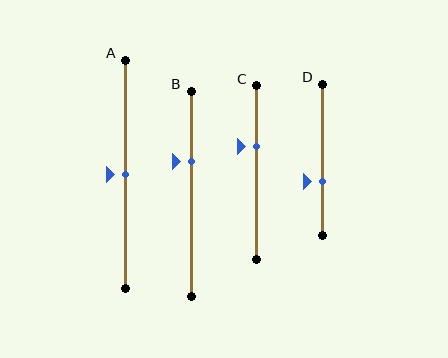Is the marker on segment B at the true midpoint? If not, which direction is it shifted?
No, the marker on segment B is shifted upward by about 16% of the segment length.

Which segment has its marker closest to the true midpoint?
Segment A has its marker closest to the true midpoint.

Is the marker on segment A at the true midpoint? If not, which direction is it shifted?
Yes, the marker on segment A is at the true midpoint.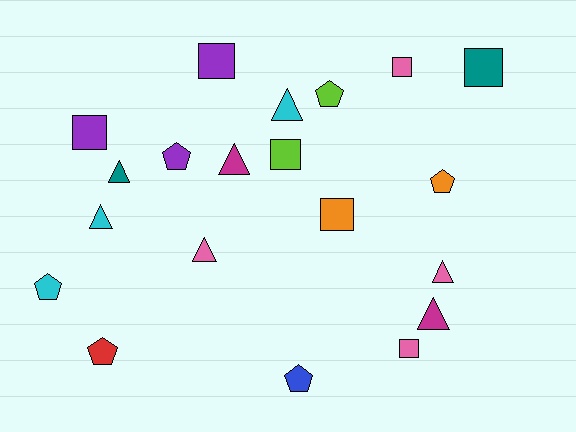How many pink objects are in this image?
There are 4 pink objects.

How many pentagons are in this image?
There are 6 pentagons.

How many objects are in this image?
There are 20 objects.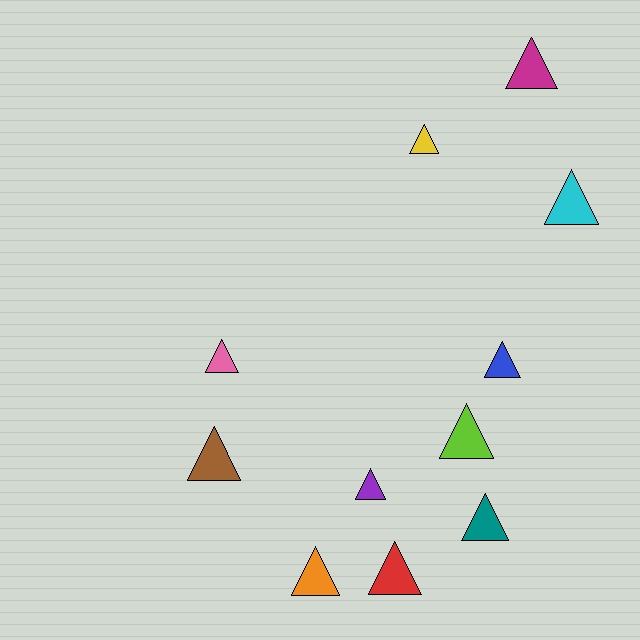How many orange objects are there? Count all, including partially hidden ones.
There is 1 orange object.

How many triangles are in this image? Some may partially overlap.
There are 11 triangles.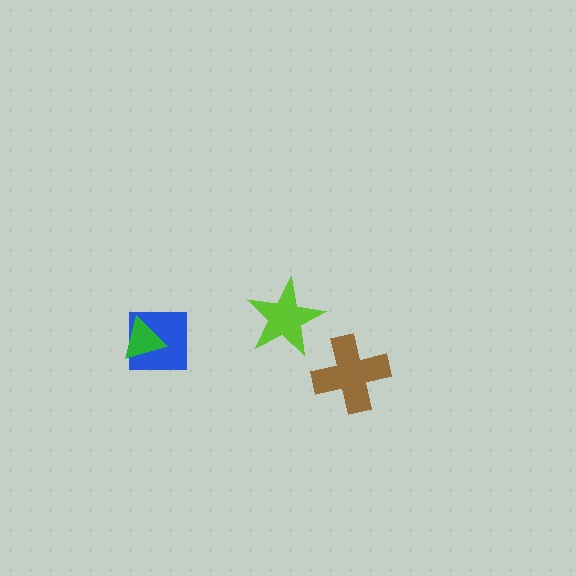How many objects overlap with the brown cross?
0 objects overlap with the brown cross.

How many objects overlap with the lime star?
0 objects overlap with the lime star.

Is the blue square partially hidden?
Yes, it is partially covered by another shape.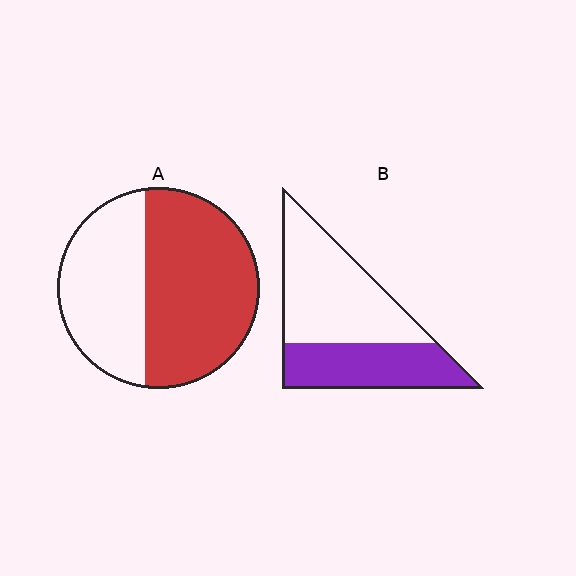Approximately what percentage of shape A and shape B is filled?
A is approximately 60% and B is approximately 40%.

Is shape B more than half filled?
No.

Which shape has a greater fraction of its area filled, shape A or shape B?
Shape A.